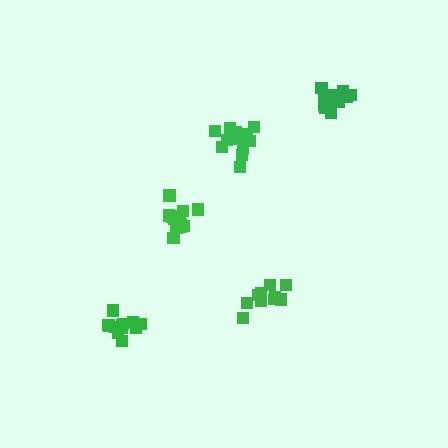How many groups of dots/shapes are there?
There are 5 groups.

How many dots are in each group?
Group 1: 12 dots, Group 2: 15 dots, Group 3: 11 dots, Group 4: 13 dots, Group 5: 11 dots (62 total).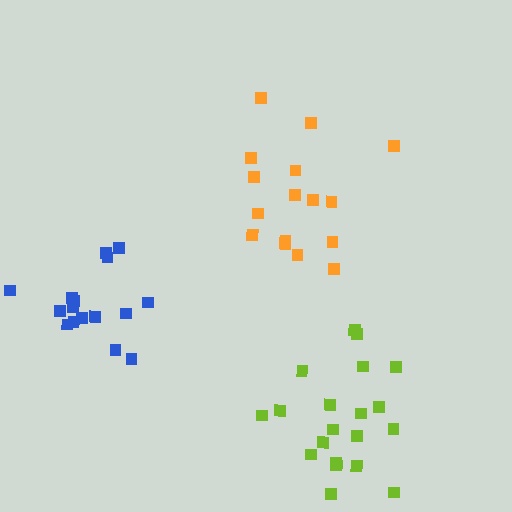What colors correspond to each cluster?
The clusters are colored: orange, blue, lime.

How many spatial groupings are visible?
There are 3 spatial groupings.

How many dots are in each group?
Group 1: 16 dots, Group 2: 17 dots, Group 3: 20 dots (53 total).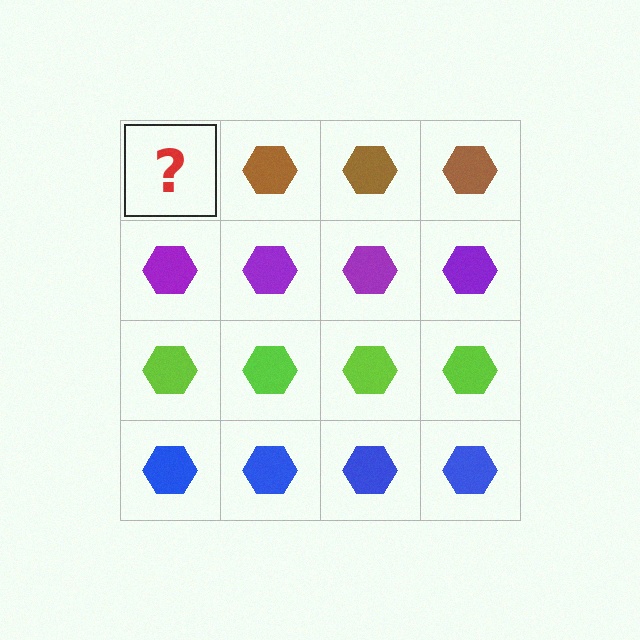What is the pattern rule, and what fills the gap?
The rule is that each row has a consistent color. The gap should be filled with a brown hexagon.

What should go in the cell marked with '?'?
The missing cell should contain a brown hexagon.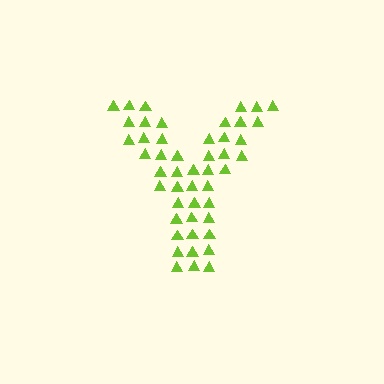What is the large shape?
The large shape is the letter Y.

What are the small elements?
The small elements are triangles.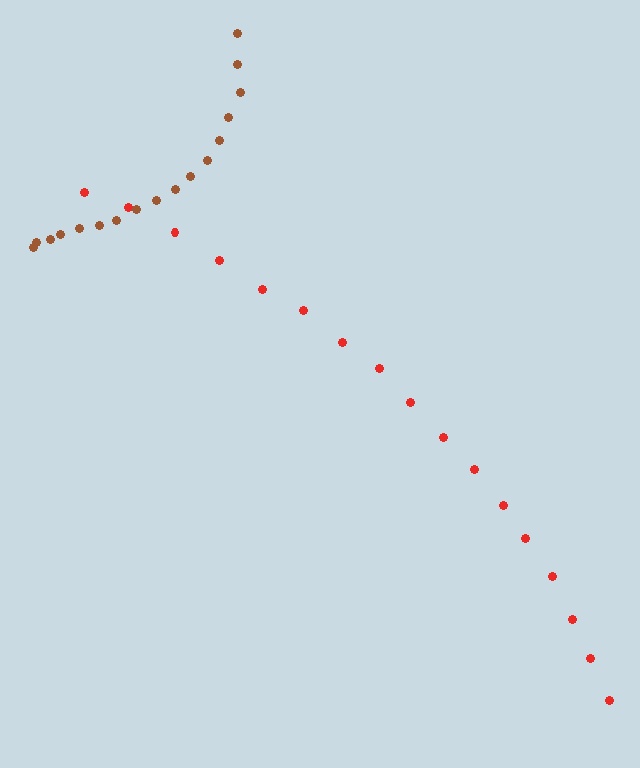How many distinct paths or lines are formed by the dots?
There are 2 distinct paths.